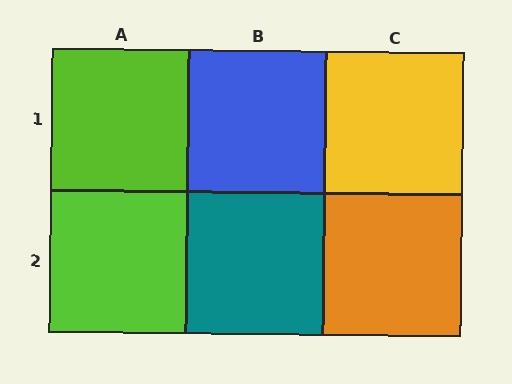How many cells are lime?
2 cells are lime.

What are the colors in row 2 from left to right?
Lime, teal, orange.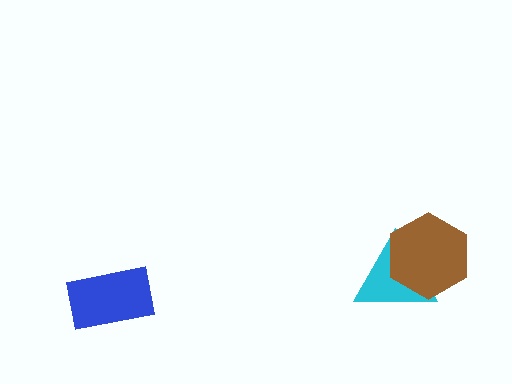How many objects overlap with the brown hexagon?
1 object overlaps with the brown hexagon.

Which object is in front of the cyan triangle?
The brown hexagon is in front of the cyan triangle.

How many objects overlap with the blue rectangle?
0 objects overlap with the blue rectangle.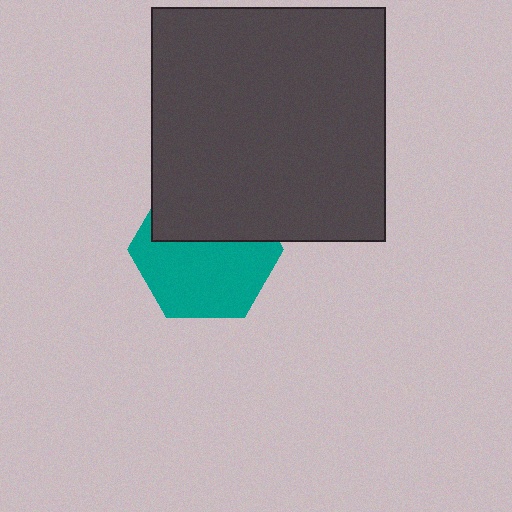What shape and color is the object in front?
The object in front is a dark gray square.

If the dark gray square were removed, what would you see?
You would see the complete teal hexagon.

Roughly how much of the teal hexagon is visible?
About half of it is visible (roughly 60%).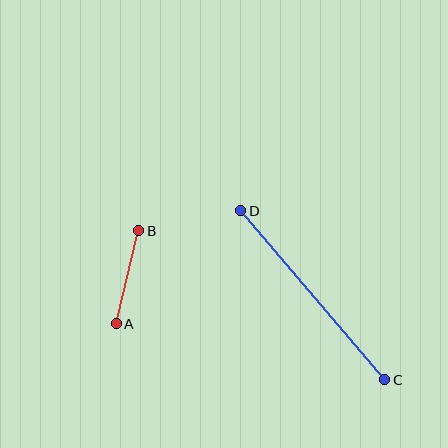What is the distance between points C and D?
The distance is approximately 222 pixels.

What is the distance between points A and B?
The distance is approximately 96 pixels.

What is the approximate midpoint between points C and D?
The midpoint is at approximately (313, 295) pixels.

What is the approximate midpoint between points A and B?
The midpoint is at approximately (128, 277) pixels.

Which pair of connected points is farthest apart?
Points C and D are farthest apart.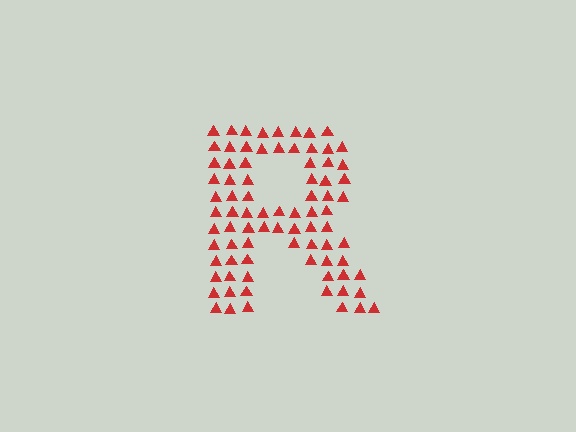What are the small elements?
The small elements are triangles.